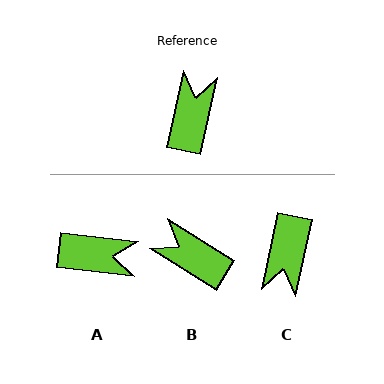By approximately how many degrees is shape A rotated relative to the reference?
Approximately 84 degrees clockwise.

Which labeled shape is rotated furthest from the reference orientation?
C, about 180 degrees away.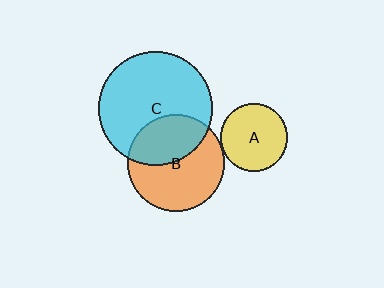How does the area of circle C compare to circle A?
Approximately 2.9 times.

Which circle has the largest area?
Circle C (cyan).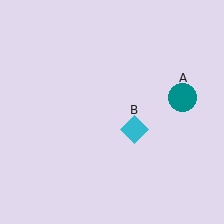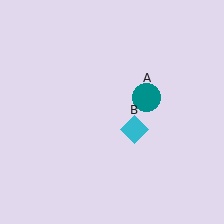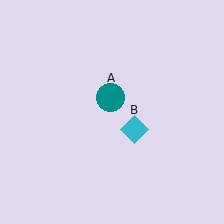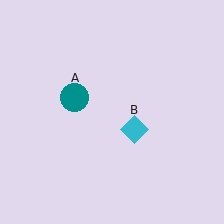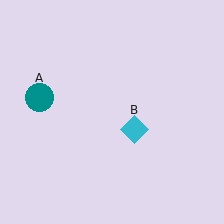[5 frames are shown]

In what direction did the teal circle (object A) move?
The teal circle (object A) moved left.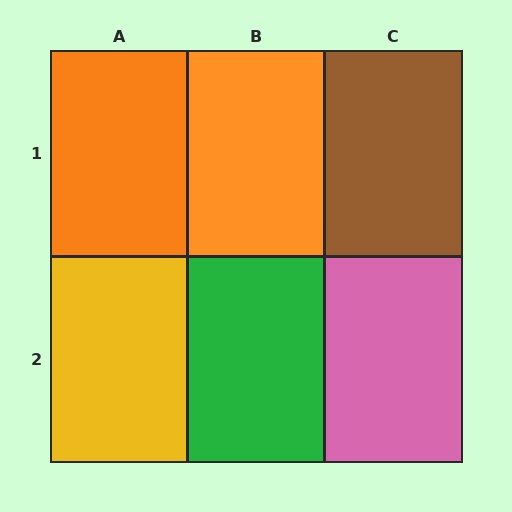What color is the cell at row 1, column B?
Orange.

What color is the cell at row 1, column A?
Orange.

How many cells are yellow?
1 cell is yellow.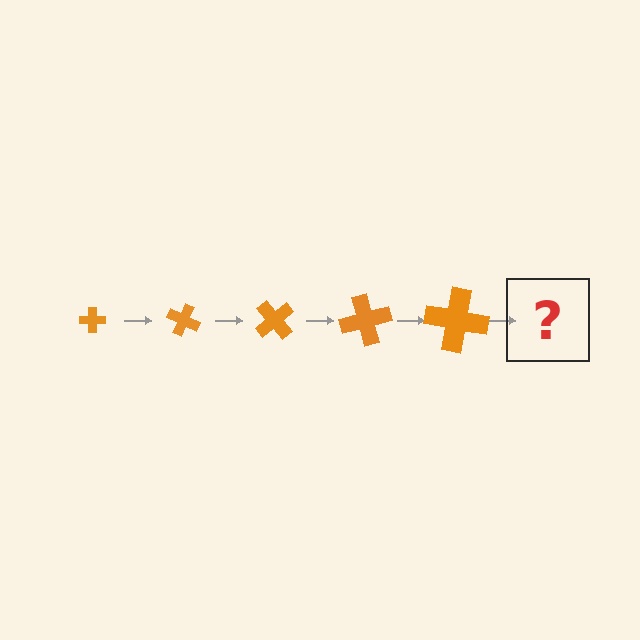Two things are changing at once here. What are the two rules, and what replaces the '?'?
The two rules are that the cross grows larger each step and it rotates 25 degrees each step. The '?' should be a cross, larger than the previous one and rotated 125 degrees from the start.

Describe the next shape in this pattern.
It should be a cross, larger than the previous one and rotated 125 degrees from the start.